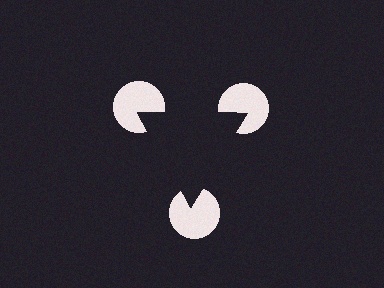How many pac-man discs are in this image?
There are 3 — one at each vertex of the illusory triangle.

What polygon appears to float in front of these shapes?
An illusory triangle — its edges are inferred from the aligned wedge cuts in the pac-man discs, not physically drawn.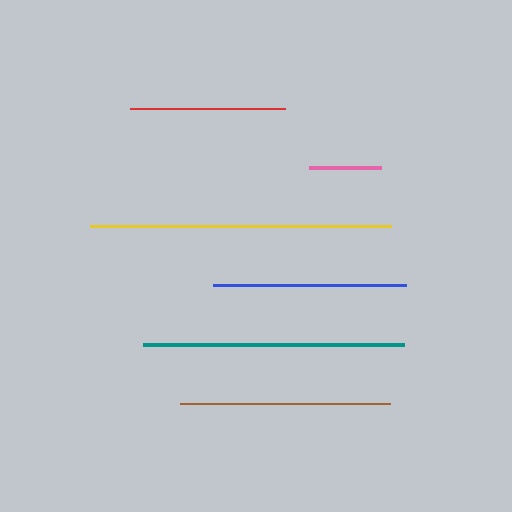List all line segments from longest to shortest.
From longest to shortest: yellow, teal, brown, blue, red, pink.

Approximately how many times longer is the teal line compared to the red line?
The teal line is approximately 1.7 times the length of the red line.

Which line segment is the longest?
The yellow line is the longest at approximately 300 pixels.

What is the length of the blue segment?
The blue segment is approximately 193 pixels long.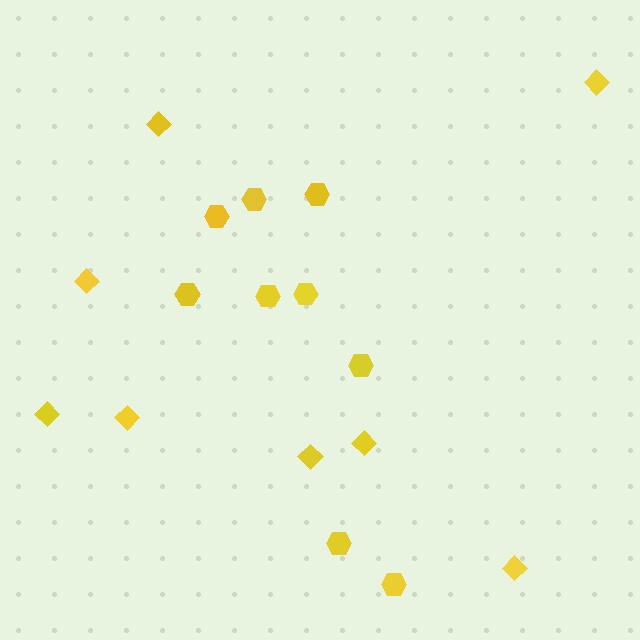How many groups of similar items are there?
There are 2 groups: one group of hexagons (9) and one group of diamonds (8).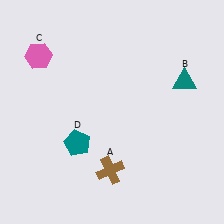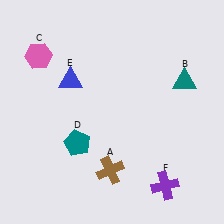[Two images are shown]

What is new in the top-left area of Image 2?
A blue triangle (E) was added in the top-left area of Image 2.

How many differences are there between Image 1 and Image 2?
There are 2 differences between the two images.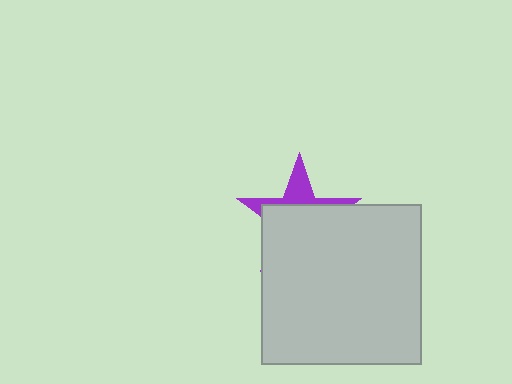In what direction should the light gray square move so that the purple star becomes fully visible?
The light gray square should move down. That is the shortest direction to clear the overlap and leave the purple star fully visible.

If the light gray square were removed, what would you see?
You would see the complete purple star.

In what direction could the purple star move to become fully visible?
The purple star could move up. That would shift it out from behind the light gray square entirely.